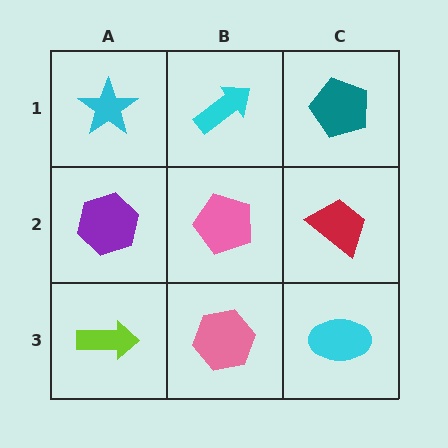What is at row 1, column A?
A cyan star.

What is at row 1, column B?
A cyan arrow.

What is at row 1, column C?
A teal pentagon.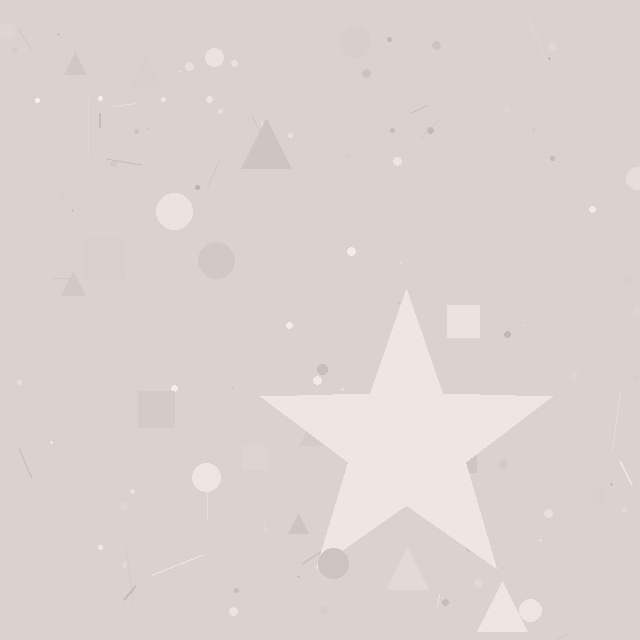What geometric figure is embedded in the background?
A star is embedded in the background.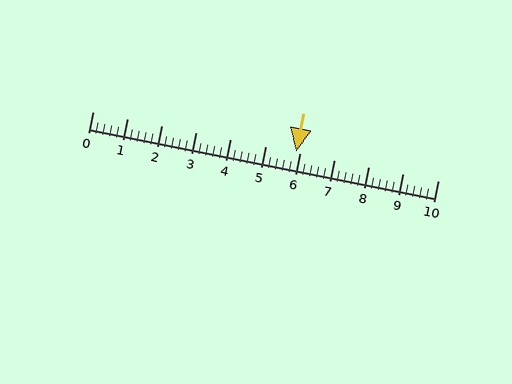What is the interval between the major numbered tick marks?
The major tick marks are spaced 1 units apart.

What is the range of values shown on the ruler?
The ruler shows values from 0 to 10.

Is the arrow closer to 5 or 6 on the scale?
The arrow is closer to 6.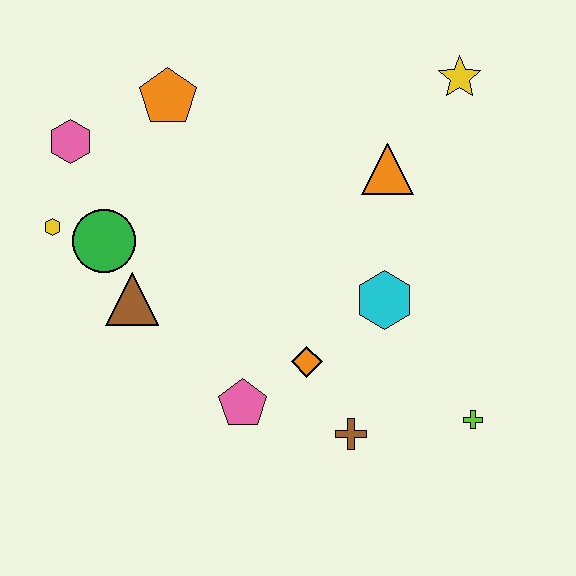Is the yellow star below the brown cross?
No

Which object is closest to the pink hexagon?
The yellow hexagon is closest to the pink hexagon.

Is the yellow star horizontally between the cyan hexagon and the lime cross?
Yes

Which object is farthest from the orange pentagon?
The lime cross is farthest from the orange pentagon.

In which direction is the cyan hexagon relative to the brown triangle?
The cyan hexagon is to the right of the brown triangle.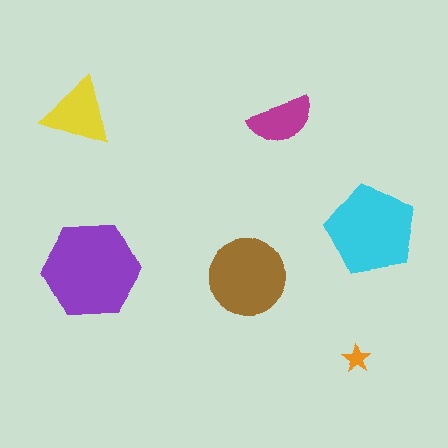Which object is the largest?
The purple hexagon.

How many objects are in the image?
There are 6 objects in the image.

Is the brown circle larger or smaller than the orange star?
Larger.